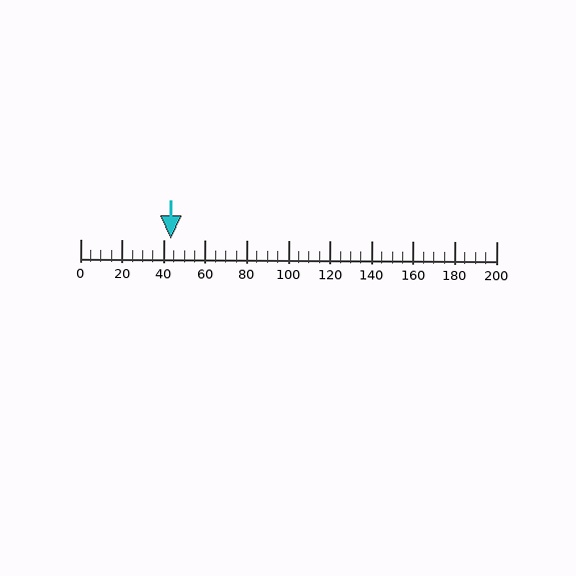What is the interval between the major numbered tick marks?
The major tick marks are spaced 20 units apart.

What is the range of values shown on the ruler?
The ruler shows values from 0 to 200.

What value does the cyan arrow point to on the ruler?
The cyan arrow points to approximately 44.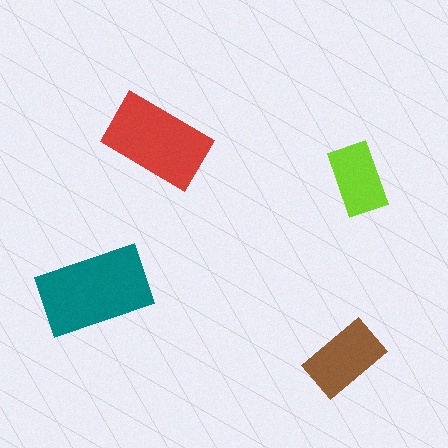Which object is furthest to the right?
The lime rectangle is rightmost.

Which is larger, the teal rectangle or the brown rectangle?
The teal one.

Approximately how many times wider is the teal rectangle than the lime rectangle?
About 1.5 times wider.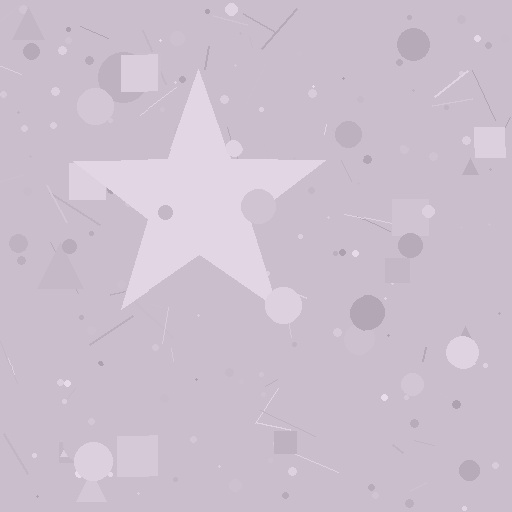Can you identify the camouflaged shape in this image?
The camouflaged shape is a star.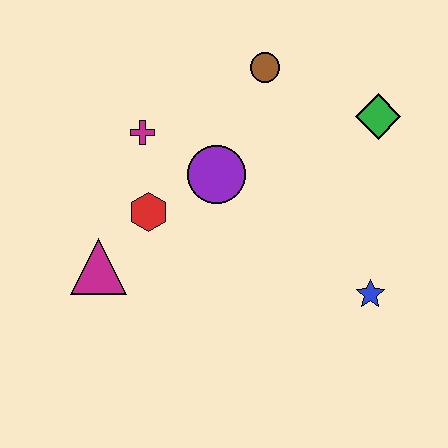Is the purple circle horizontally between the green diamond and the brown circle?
No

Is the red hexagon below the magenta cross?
Yes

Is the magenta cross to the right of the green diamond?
No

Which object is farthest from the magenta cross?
The blue star is farthest from the magenta cross.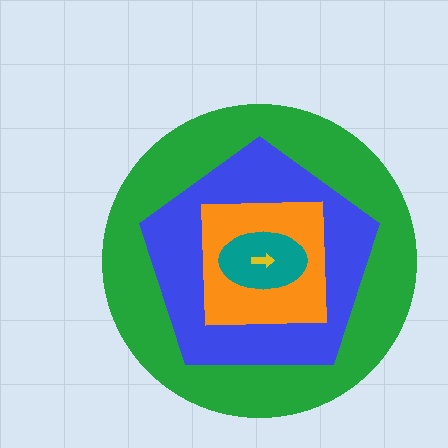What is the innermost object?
The yellow arrow.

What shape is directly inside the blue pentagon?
The orange square.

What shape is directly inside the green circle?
The blue pentagon.